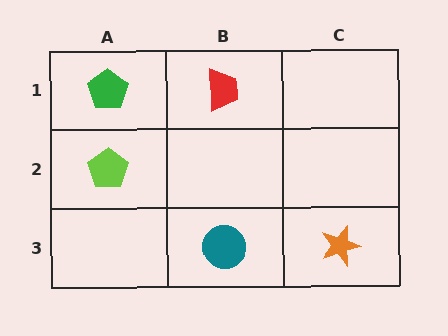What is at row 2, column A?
A lime pentagon.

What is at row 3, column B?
A teal circle.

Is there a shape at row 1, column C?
No, that cell is empty.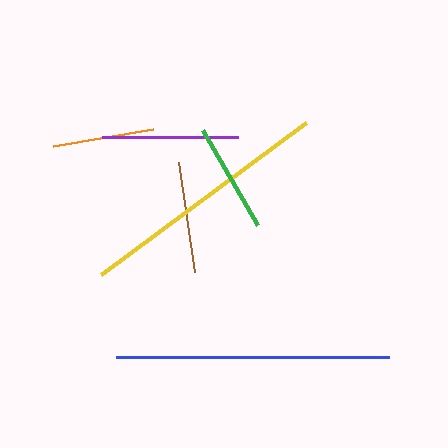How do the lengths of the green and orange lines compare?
The green and orange lines are approximately the same length.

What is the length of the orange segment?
The orange segment is approximately 101 pixels long.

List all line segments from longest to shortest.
From longest to shortest: blue, yellow, purple, brown, green, orange.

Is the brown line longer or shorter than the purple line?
The purple line is longer than the brown line.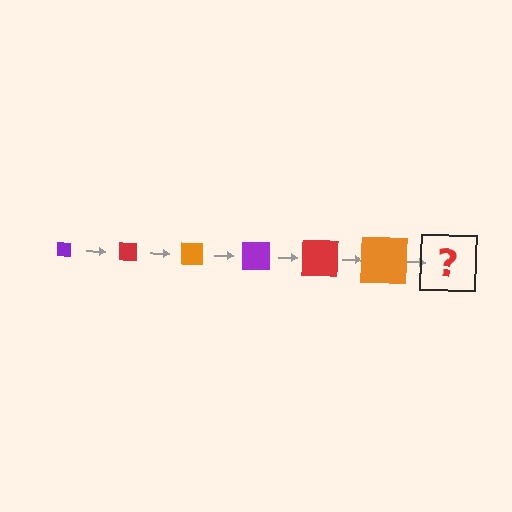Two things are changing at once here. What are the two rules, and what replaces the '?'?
The two rules are that the square grows larger each step and the color cycles through purple, red, and orange. The '?' should be a purple square, larger than the previous one.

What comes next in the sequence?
The next element should be a purple square, larger than the previous one.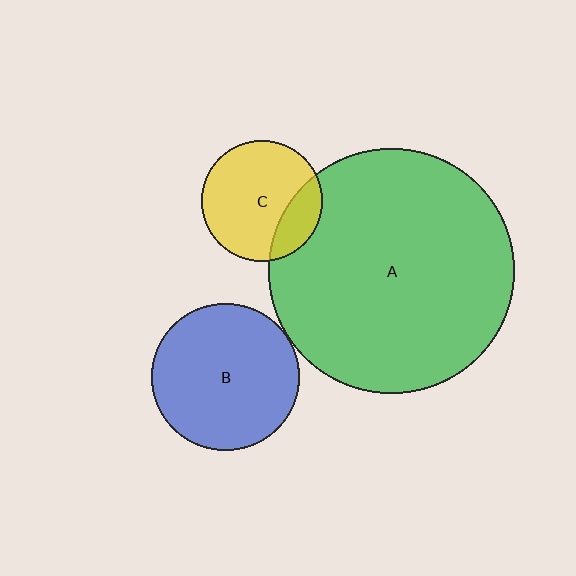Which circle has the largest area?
Circle A (green).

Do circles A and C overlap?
Yes.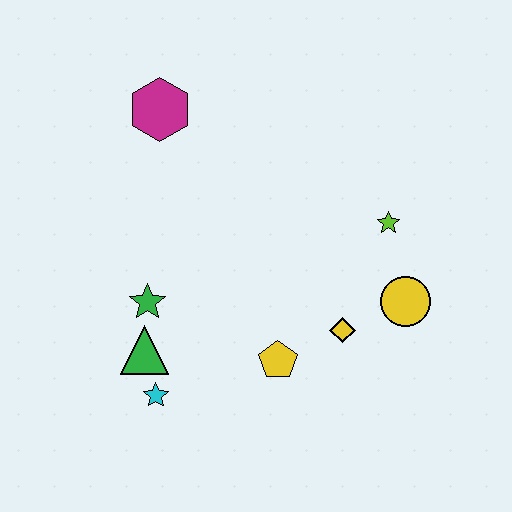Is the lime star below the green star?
No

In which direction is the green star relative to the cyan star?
The green star is above the cyan star.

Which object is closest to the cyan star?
The green triangle is closest to the cyan star.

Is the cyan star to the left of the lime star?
Yes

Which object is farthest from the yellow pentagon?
The magenta hexagon is farthest from the yellow pentagon.